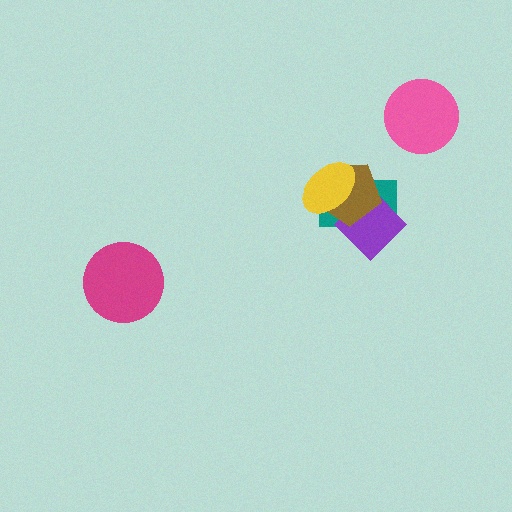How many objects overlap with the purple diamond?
3 objects overlap with the purple diamond.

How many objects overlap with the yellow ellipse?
3 objects overlap with the yellow ellipse.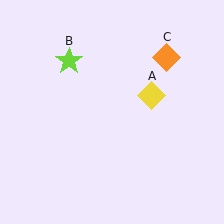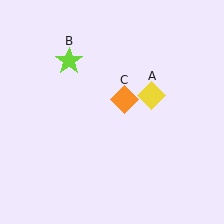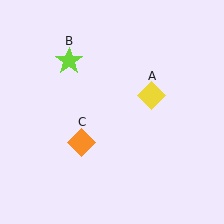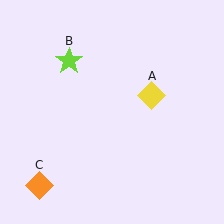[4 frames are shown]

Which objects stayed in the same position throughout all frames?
Yellow diamond (object A) and lime star (object B) remained stationary.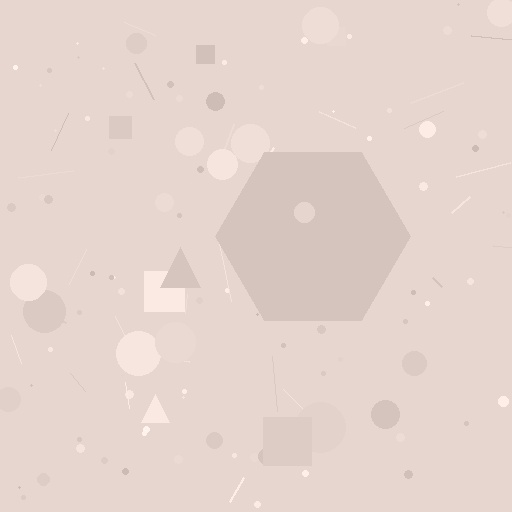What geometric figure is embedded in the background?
A hexagon is embedded in the background.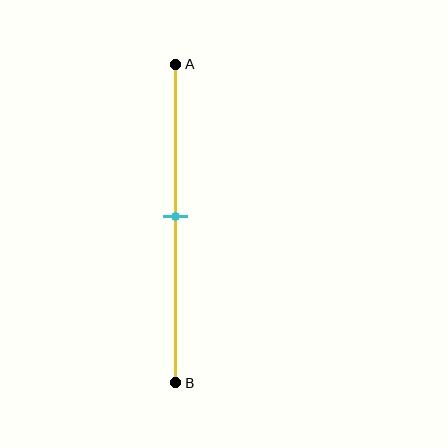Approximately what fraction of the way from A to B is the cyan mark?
The cyan mark is approximately 50% of the way from A to B.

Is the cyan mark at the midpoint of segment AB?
Yes, the mark is approximately at the midpoint.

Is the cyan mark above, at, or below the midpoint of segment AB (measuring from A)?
The cyan mark is approximately at the midpoint of segment AB.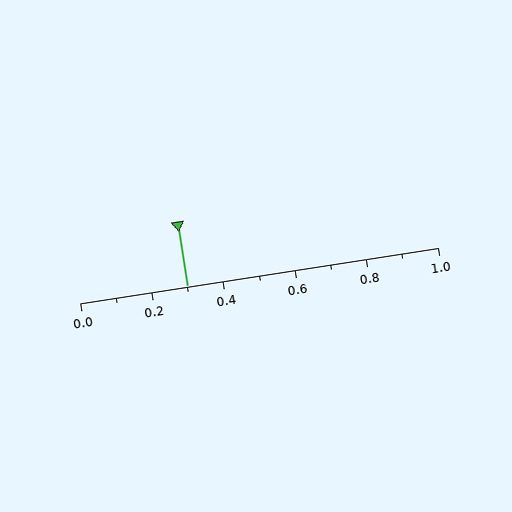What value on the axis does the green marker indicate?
The marker indicates approximately 0.3.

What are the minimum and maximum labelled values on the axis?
The axis runs from 0.0 to 1.0.